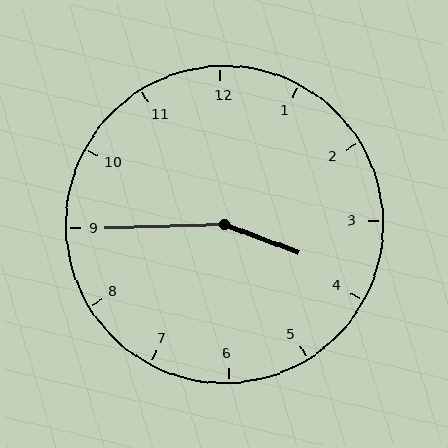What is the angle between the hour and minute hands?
Approximately 158 degrees.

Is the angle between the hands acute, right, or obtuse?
It is obtuse.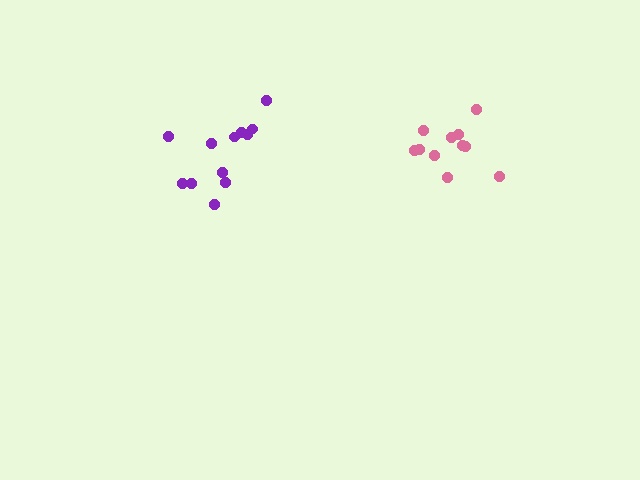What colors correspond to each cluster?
The clusters are colored: purple, pink.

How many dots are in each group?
Group 1: 12 dots, Group 2: 11 dots (23 total).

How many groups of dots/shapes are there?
There are 2 groups.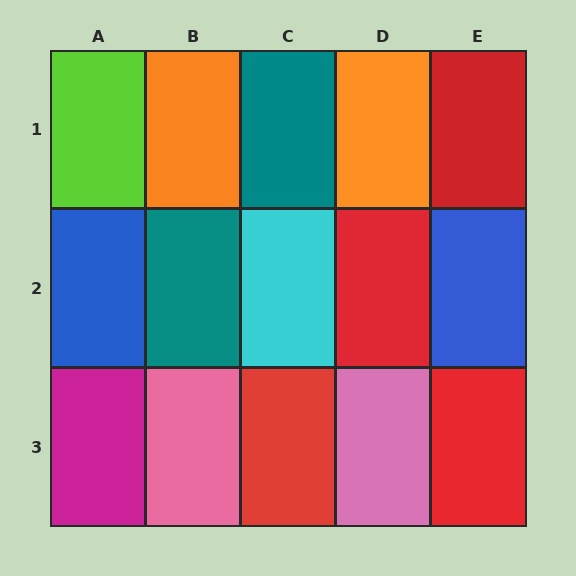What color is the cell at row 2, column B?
Teal.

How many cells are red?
4 cells are red.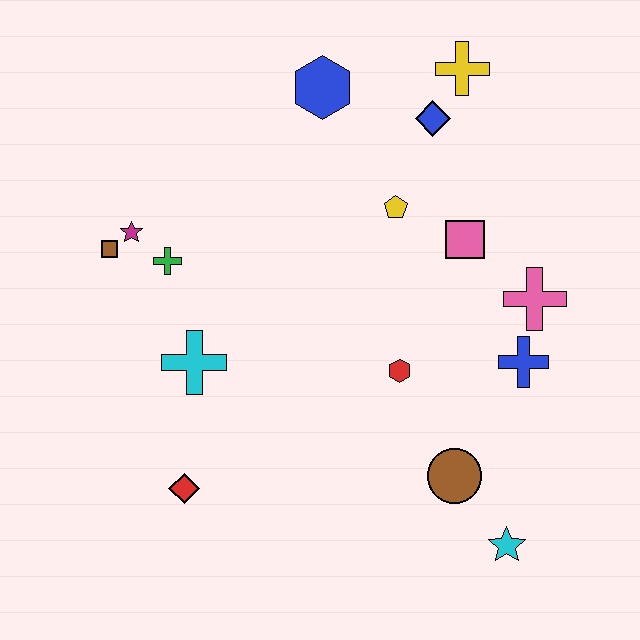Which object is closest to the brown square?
The magenta star is closest to the brown square.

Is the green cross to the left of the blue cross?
Yes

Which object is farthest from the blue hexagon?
The cyan star is farthest from the blue hexagon.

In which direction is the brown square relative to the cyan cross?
The brown square is above the cyan cross.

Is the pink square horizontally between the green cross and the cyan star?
Yes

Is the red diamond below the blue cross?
Yes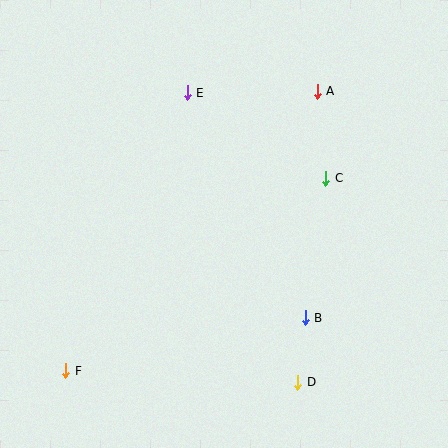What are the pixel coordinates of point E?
Point E is at (187, 93).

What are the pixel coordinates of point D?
Point D is at (298, 382).